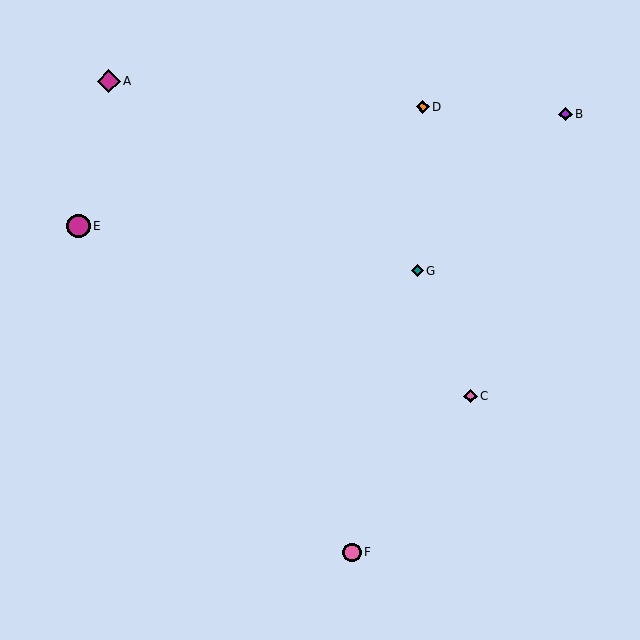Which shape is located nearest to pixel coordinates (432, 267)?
The teal diamond (labeled G) at (417, 271) is nearest to that location.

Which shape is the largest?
The magenta circle (labeled E) is the largest.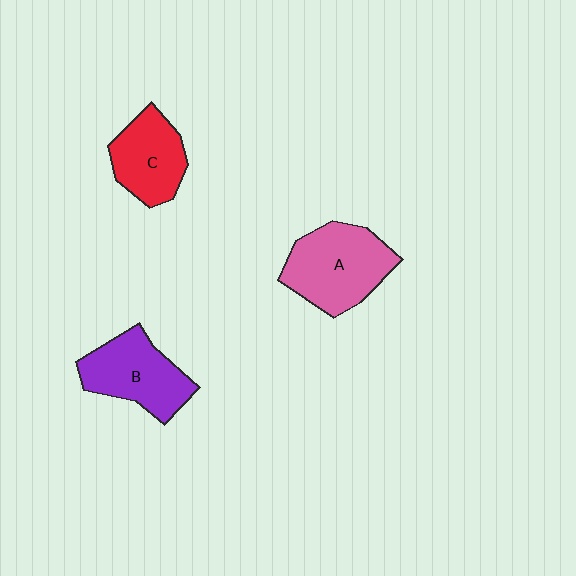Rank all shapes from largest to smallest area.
From largest to smallest: A (pink), B (purple), C (red).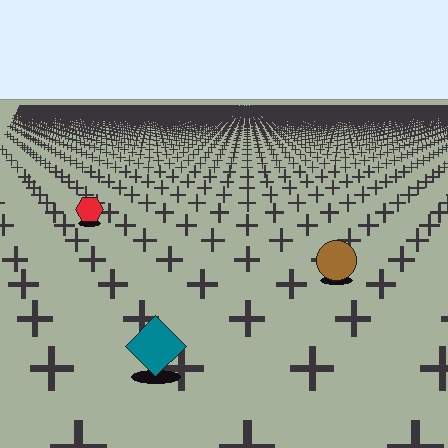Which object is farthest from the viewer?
The red hexagon is farthest from the viewer. It appears smaller and the ground texture around it is denser.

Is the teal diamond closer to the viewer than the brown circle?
Yes. The teal diamond is closer — you can tell from the texture gradient: the ground texture is coarser near it.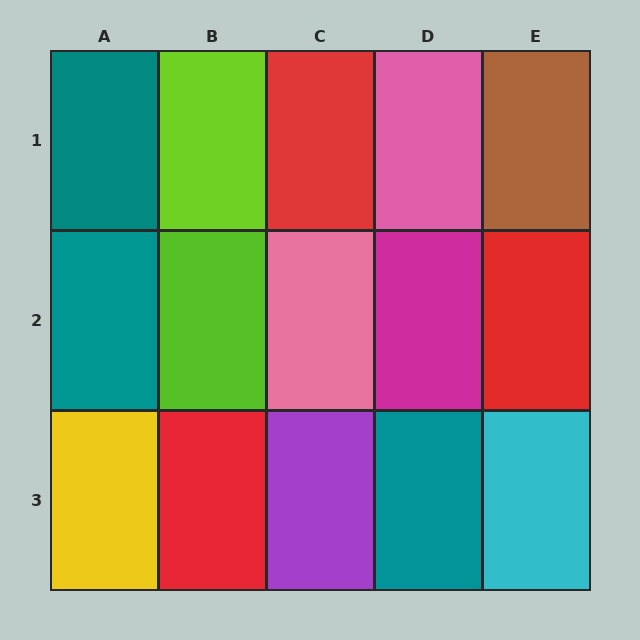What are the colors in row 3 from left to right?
Yellow, red, purple, teal, cyan.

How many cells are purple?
1 cell is purple.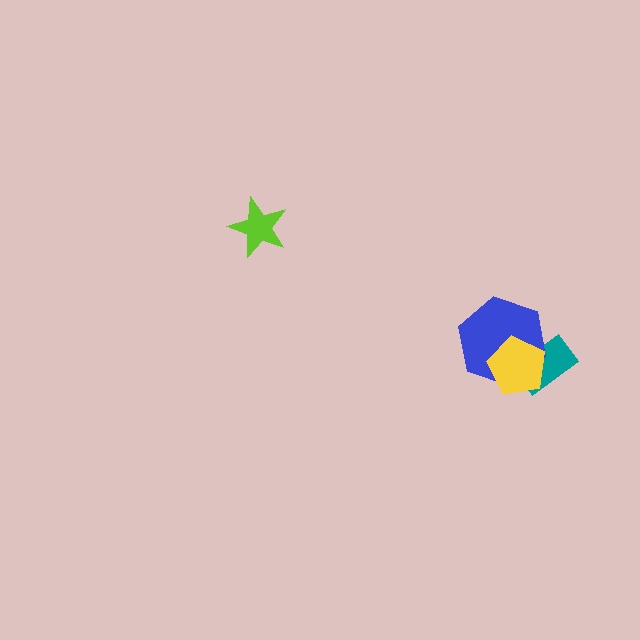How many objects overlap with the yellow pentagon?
2 objects overlap with the yellow pentagon.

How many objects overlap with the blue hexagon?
2 objects overlap with the blue hexagon.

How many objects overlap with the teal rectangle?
2 objects overlap with the teal rectangle.